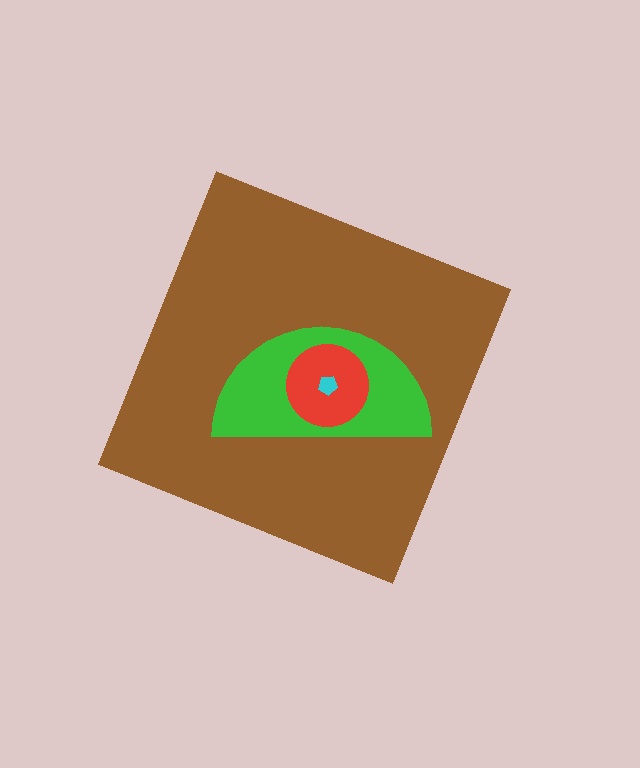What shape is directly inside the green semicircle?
The red circle.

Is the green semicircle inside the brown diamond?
Yes.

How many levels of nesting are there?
4.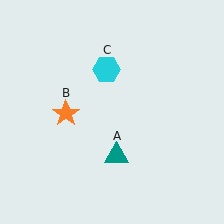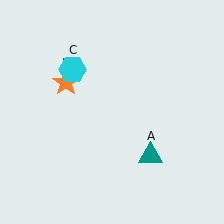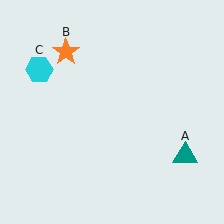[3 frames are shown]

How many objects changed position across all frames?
3 objects changed position: teal triangle (object A), orange star (object B), cyan hexagon (object C).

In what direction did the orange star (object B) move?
The orange star (object B) moved up.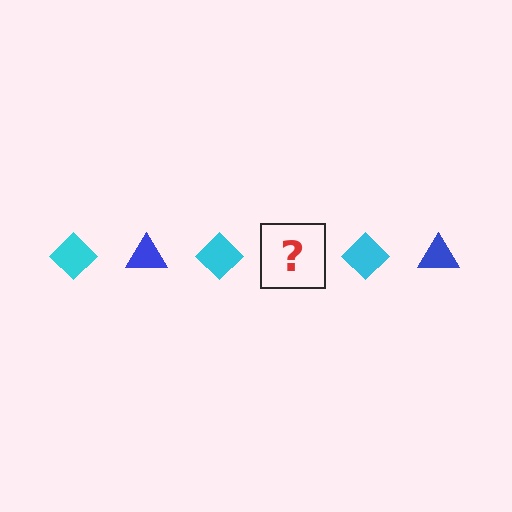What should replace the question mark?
The question mark should be replaced with a blue triangle.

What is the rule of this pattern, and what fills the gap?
The rule is that the pattern alternates between cyan diamond and blue triangle. The gap should be filled with a blue triangle.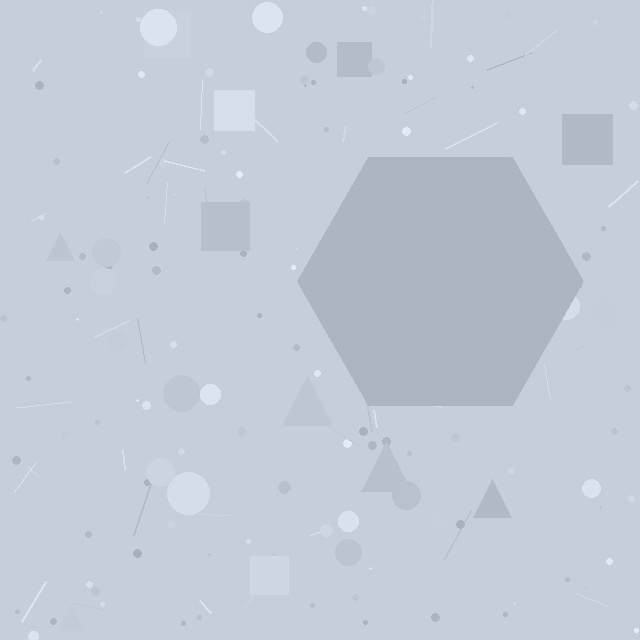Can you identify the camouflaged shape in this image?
The camouflaged shape is a hexagon.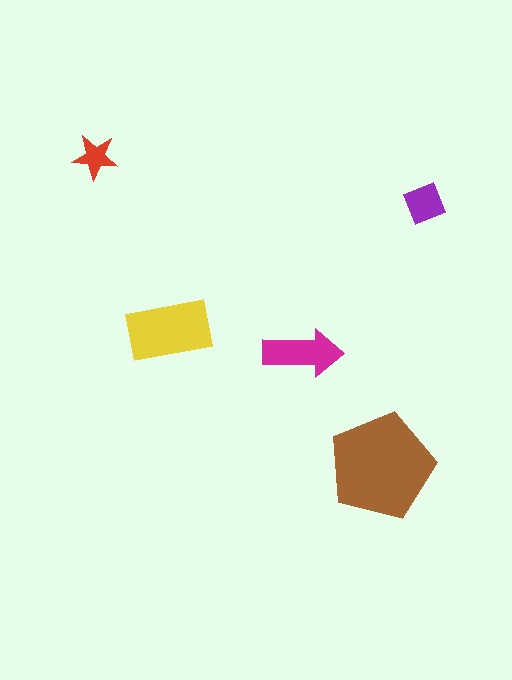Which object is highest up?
The red star is topmost.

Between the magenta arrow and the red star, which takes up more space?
The magenta arrow.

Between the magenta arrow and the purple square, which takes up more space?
The magenta arrow.